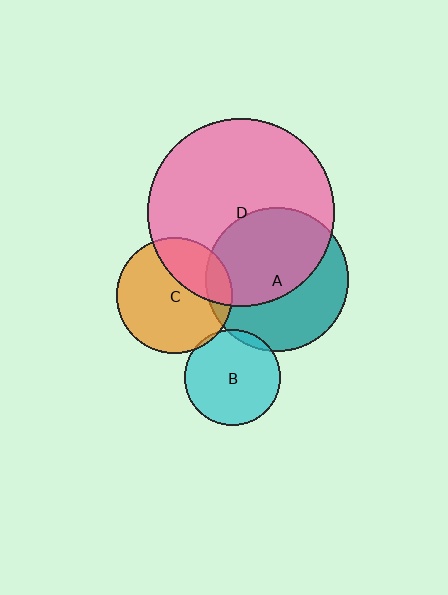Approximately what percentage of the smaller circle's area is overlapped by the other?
Approximately 5%.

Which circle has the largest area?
Circle D (pink).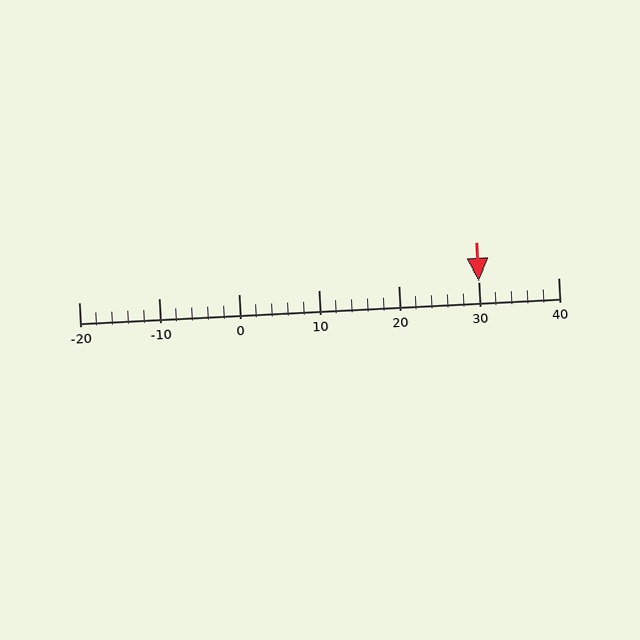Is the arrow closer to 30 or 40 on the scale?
The arrow is closer to 30.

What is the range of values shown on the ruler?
The ruler shows values from -20 to 40.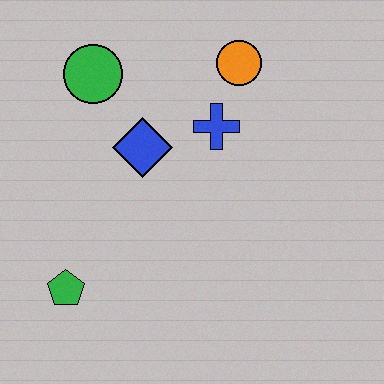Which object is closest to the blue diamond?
The blue cross is closest to the blue diamond.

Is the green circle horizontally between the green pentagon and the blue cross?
Yes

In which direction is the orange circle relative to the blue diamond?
The orange circle is to the right of the blue diamond.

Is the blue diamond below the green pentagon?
No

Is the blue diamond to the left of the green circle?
No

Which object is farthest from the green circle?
The green pentagon is farthest from the green circle.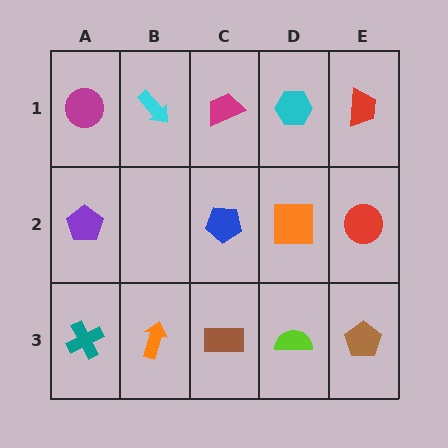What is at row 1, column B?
A cyan arrow.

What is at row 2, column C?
A blue pentagon.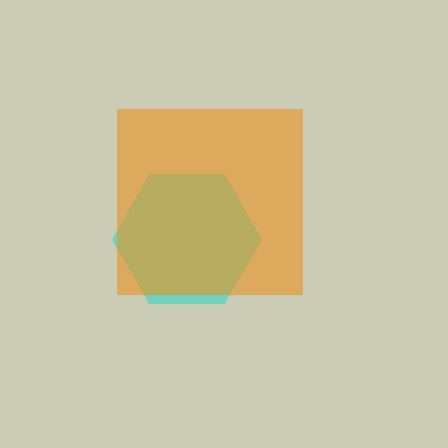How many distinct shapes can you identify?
There are 2 distinct shapes: a cyan hexagon, an orange square.